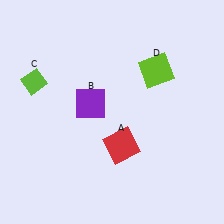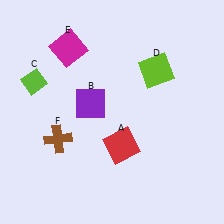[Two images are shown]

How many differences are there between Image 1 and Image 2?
There are 2 differences between the two images.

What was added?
A magenta square (E), a brown cross (F) were added in Image 2.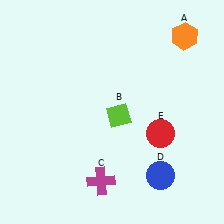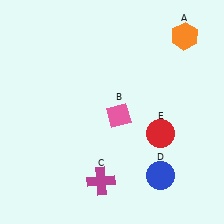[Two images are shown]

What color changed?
The diamond (B) changed from lime in Image 1 to pink in Image 2.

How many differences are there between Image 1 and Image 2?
There is 1 difference between the two images.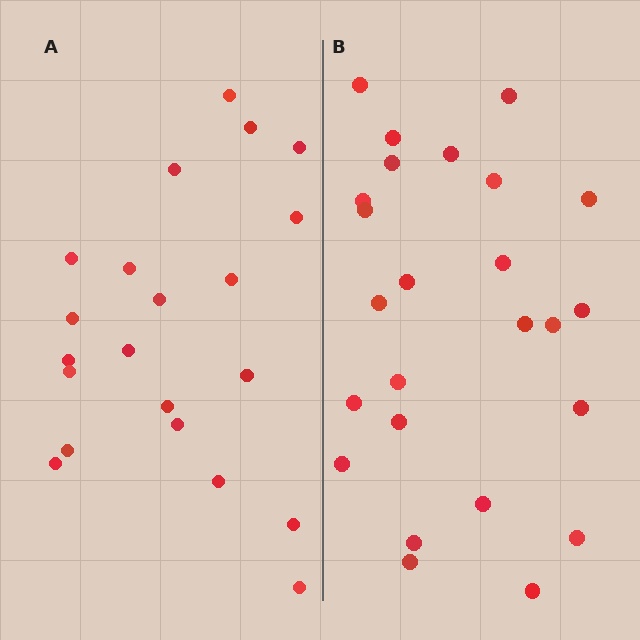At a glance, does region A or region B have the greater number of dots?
Region B (the right region) has more dots.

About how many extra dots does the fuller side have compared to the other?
Region B has about 4 more dots than region A.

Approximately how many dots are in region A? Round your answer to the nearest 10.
About 20 dots. (The exact count is 21, which rounds to 20.)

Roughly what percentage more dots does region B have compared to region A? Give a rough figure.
About 20% more.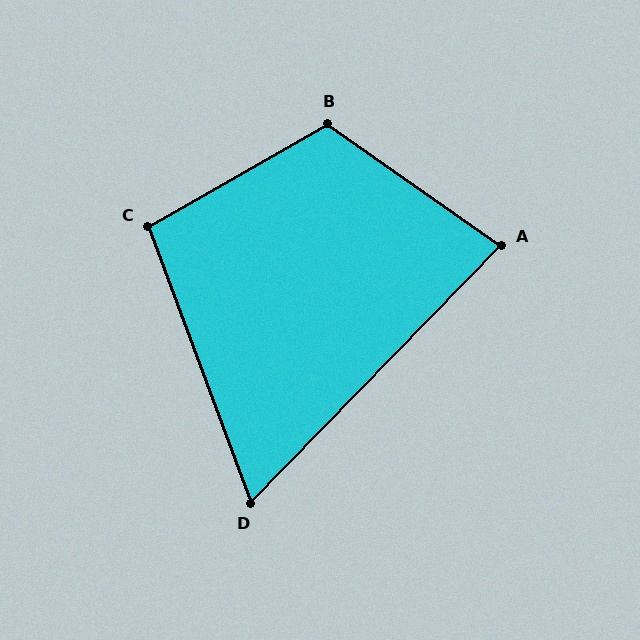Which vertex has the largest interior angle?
B, at approximately 115 degrees.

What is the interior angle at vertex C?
Approximately 99 degrees (obtuse).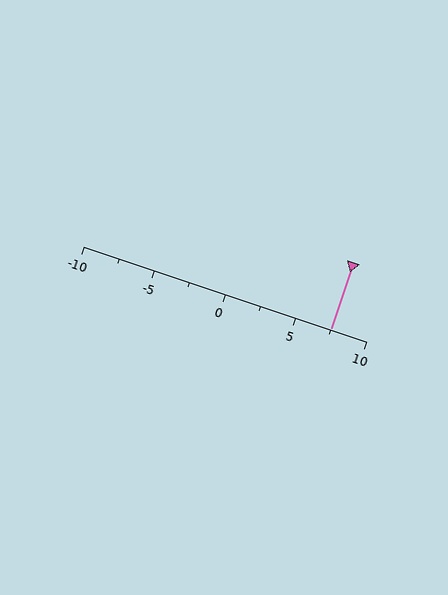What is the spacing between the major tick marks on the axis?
The major ticks are spaced 5 apart.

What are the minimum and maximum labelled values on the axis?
The axis runs from -10 to 10.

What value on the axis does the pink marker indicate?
The marker indicates approximately 7.5.